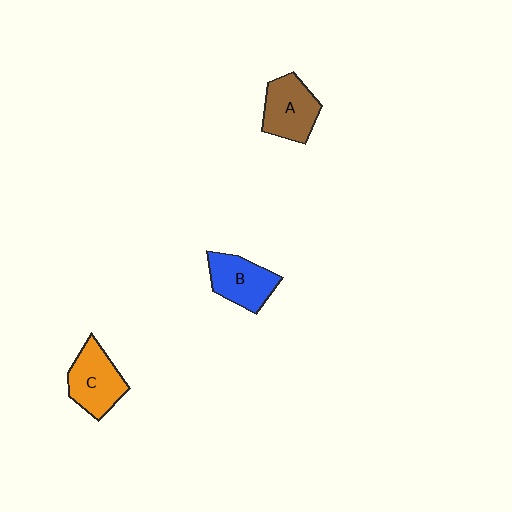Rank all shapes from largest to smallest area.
From largest to smallest: C (orange), A (brown), B (blue).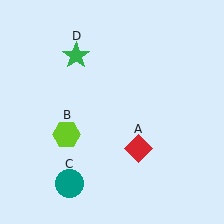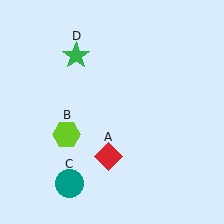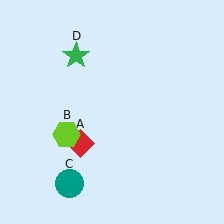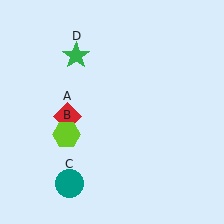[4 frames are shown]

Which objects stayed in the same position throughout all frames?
Lime hexagon (object B) and teal circle (object C) and green star (object D) remained stationary.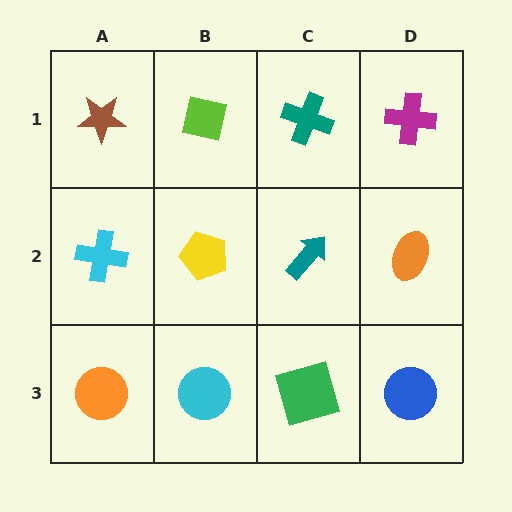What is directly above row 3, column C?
A teal arrow.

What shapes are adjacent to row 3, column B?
A yellow pentagon (row 2, column B), an orange circle (row 3, column A), a green square (row 3, column C).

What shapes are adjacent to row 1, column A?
A cyan cross (row 2, column A), a lime square (row 1, column B).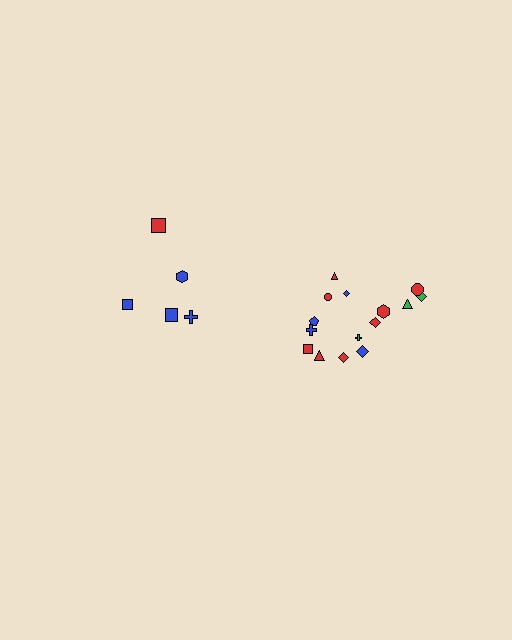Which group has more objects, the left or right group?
The right group.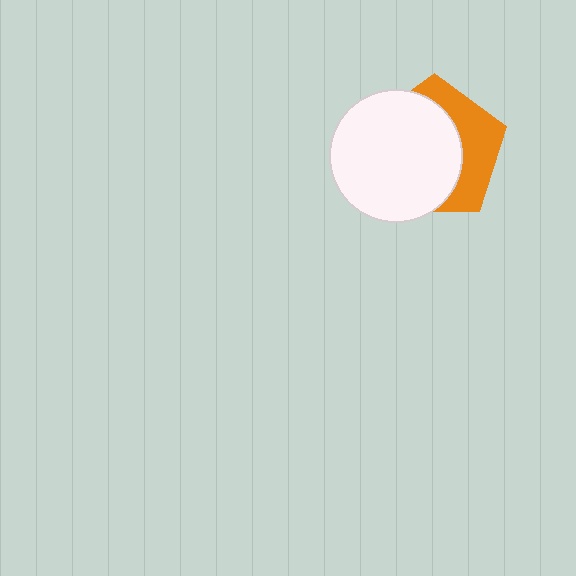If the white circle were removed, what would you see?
You would see the complete orange pentagon.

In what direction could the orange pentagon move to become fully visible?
The orange pentagon could move right. That would shift it out from behind the white circle entirely.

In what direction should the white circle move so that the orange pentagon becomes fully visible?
The white circle should move left. That is the shortest direction to clear the overlap and leave the orange pentagon fully visible.